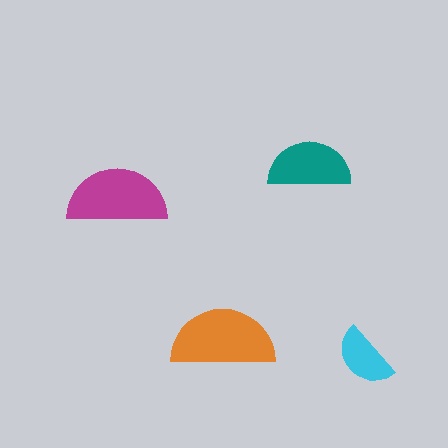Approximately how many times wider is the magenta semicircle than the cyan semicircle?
About 1.5 times wider.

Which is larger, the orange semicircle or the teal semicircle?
The orange one.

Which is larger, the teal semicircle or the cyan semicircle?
The teal one.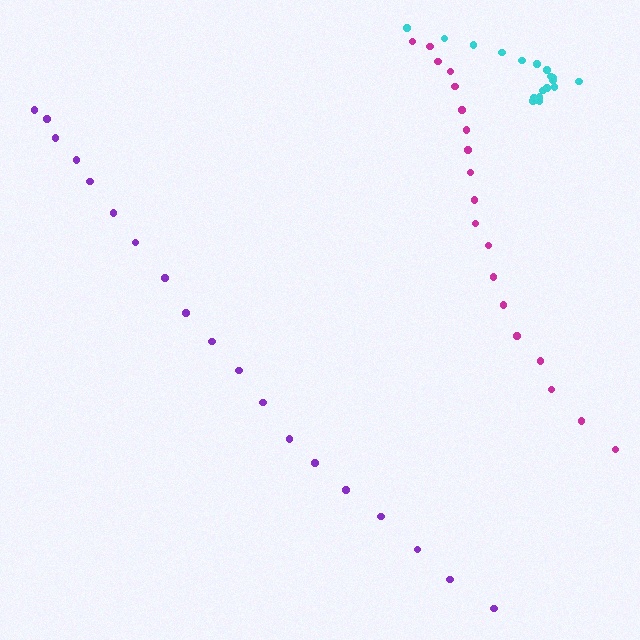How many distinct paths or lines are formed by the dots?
There are 3 distinct paths.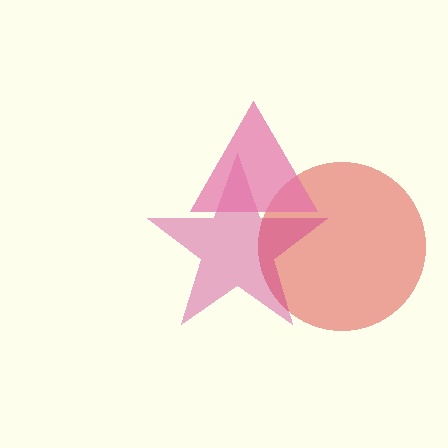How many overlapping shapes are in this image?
There are 3 overlapping shapes in the image.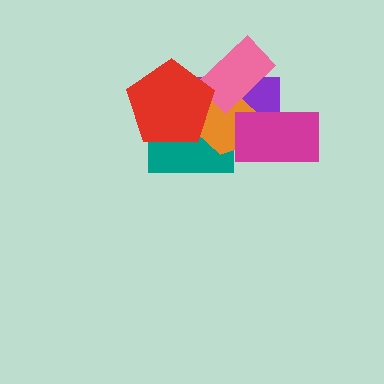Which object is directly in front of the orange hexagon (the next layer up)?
The pink rectangle is directly in front of the orange hexagon.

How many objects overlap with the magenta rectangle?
2 objects overlap with the magenta rectangle.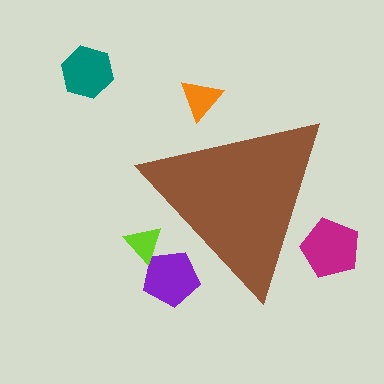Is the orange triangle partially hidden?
Yes, the orange triangle is partially hidden behind the brown triangle.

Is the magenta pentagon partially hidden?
Yes, the magenta pentagon is partially hidden behind the brown triangle.